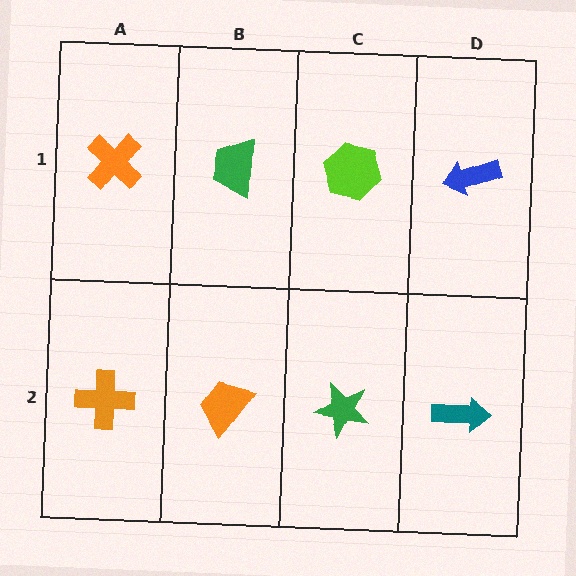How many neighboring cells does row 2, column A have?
2.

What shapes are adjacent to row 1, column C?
A green star (row 2, column C), a green trapezoid (row 1, column B), a blue arrow (row 1, column D).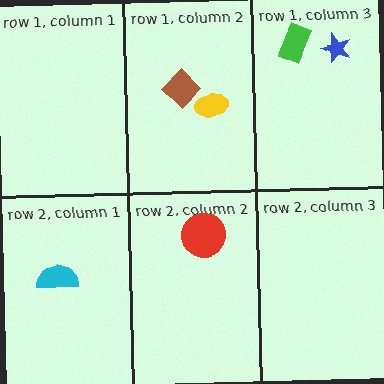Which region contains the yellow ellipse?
The row 1, column 2 region.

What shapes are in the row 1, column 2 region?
The yellow ellipse, the brown diamond.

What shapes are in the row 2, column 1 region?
The cyan semicircle.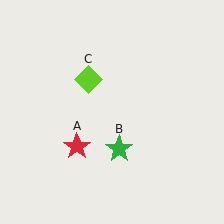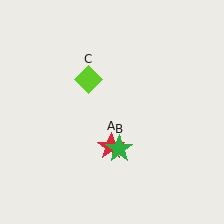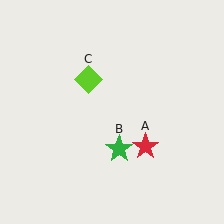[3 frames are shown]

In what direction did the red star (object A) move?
The red star (object A) moved right.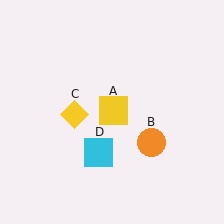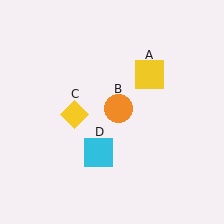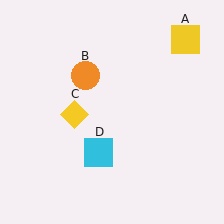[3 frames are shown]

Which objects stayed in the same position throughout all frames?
Yellow diamond (object C) and cyan square (object D) remained stationary.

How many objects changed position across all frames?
2 objects changed position: yellow square (object A), orange circle (object B).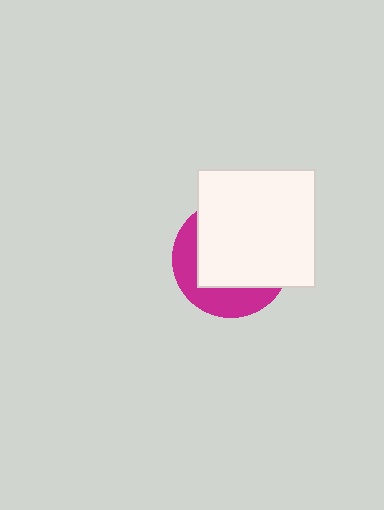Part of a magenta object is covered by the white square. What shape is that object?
It is a circle.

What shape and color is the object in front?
The object in front is a white square.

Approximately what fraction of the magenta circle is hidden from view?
Roughly 66% of the magenta circle is hidden behind the white square.